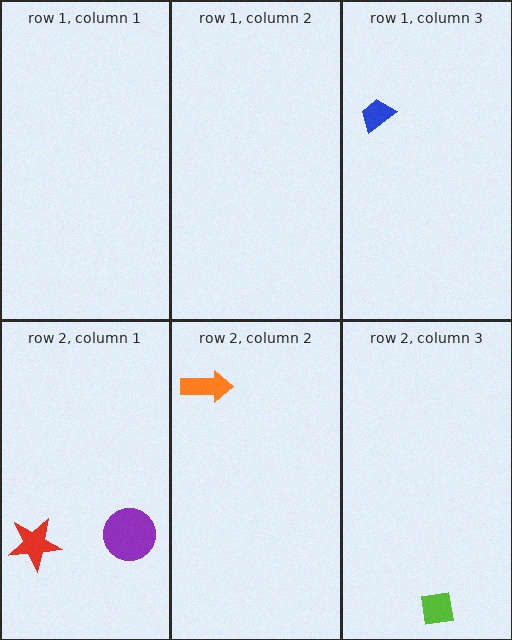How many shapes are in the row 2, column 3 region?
1.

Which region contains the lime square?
The row 2, column 3 region.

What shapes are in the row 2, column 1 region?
The red star, the purple circle.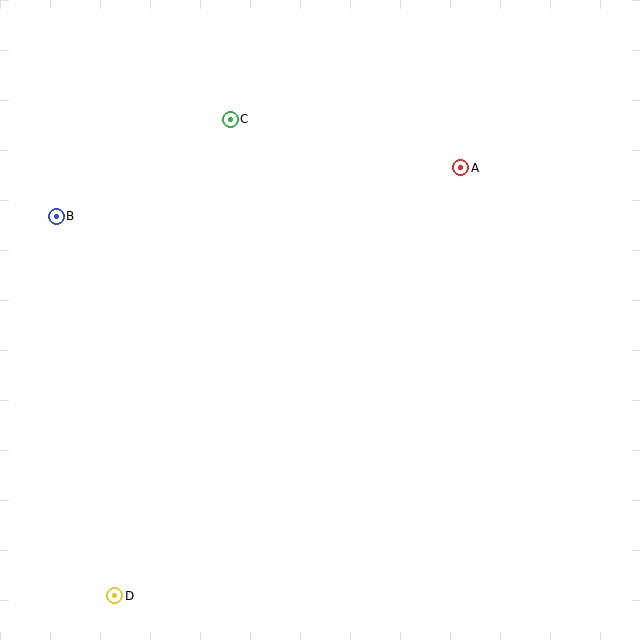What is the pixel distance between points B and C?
The distance between B and C is 199 pixels.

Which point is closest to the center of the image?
Point A at (461, 168) is closest to the center.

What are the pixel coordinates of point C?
Point C is at (230, 119).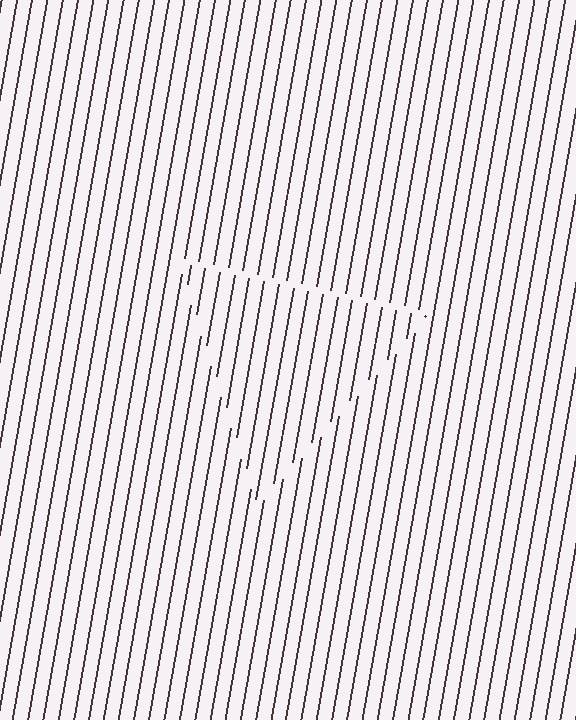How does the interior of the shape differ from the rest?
The interior of the shape contains the same grating, shifted by half a period — the contour is defined by the phase discontinuity where line-ends from the inner and outer gratings abut.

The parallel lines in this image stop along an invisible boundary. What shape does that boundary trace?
An illusory triangle. The interior of the shape contains the same grating, shifted by half a period — the contour is defined by the phase discontinuity where line-ends from the inner and outer gratings abut.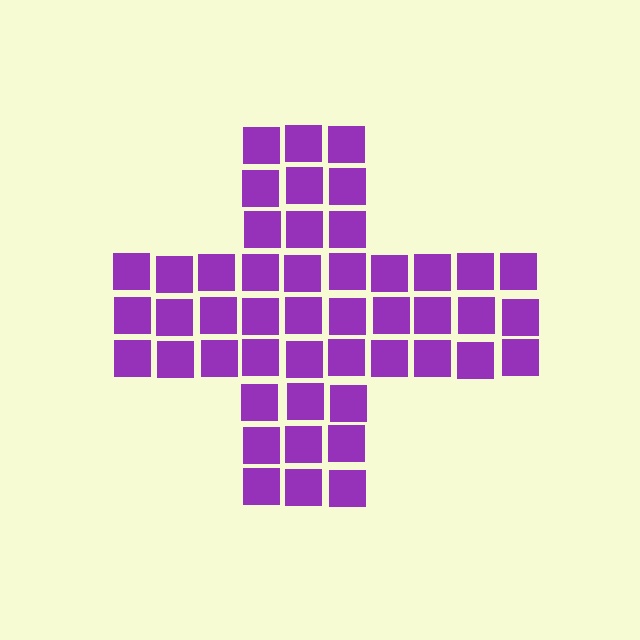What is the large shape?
The large shape is a cross.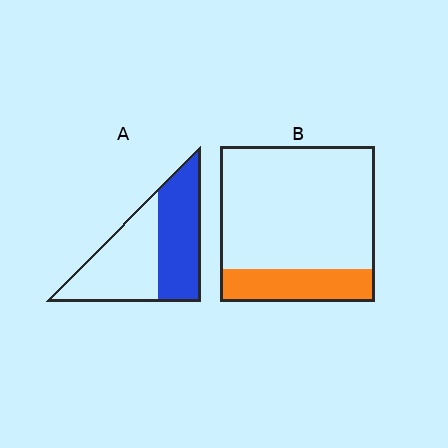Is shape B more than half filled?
No.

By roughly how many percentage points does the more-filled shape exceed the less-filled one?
By roughly 25 percentage points (A over B).